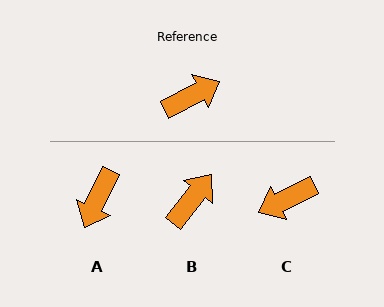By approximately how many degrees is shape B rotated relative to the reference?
Approximately 25 degrees counter-clockwise.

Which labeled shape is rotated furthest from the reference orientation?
C, about 179 degrees away.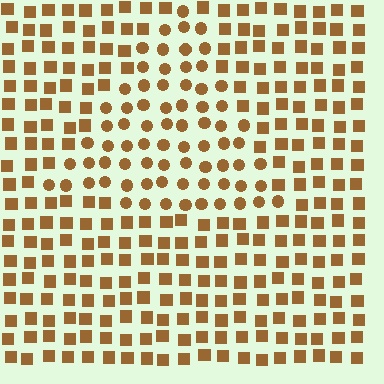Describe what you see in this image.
The image is filled with small brown elements arranged in a uniform grid. A triangle-shaped region contains circles, while the surrounding area contains squares. The boundary is defined purely by the change in element shape.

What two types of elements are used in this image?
The image uses circles inside the triangle region and squares outside it.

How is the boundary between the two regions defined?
The boundary is defined by a change in element shape: circles inside vs. squares outside. All elements share the same color and spacing.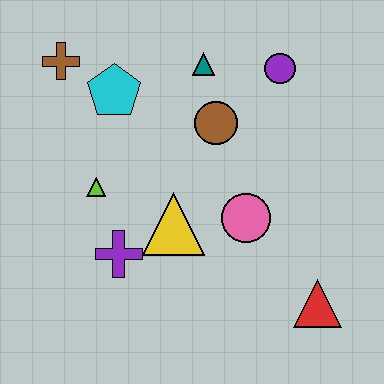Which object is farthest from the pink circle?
The brown cross is farthest from the pink circle.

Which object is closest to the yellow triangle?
The purple cross is closest to the yellow triangle.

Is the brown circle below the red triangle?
No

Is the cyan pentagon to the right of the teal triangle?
No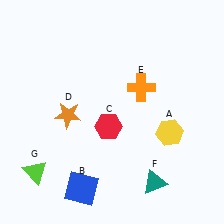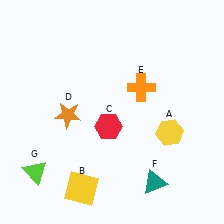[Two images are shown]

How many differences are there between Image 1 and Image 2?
There is 1 difference between the two images.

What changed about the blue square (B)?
In Image 1, B is blue. In Image 2, it changed to yellow.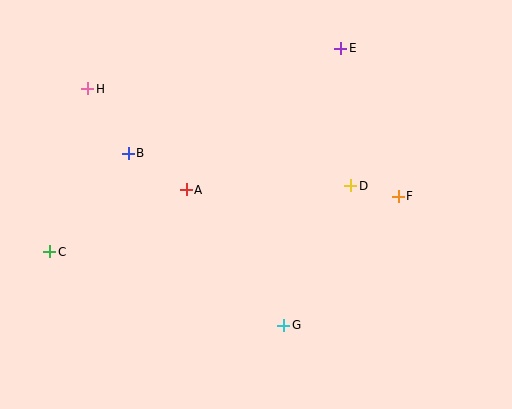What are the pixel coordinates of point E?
Point E is at (341, 48).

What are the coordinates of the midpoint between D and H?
The midpoint between D and H is at (219, 137).